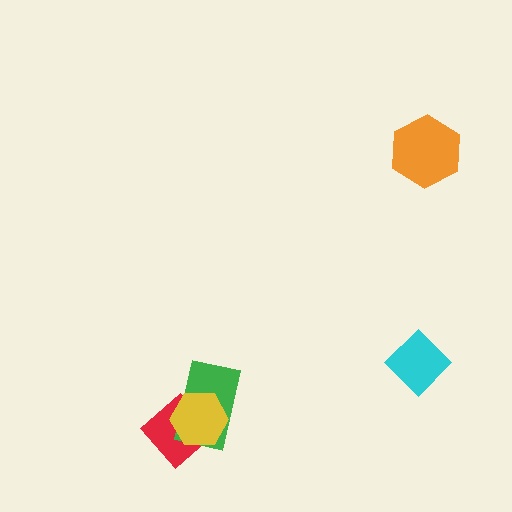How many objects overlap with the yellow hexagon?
2 objects overlap with the yellow hexagon.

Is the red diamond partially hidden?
Yes, it is partially covered by another shape.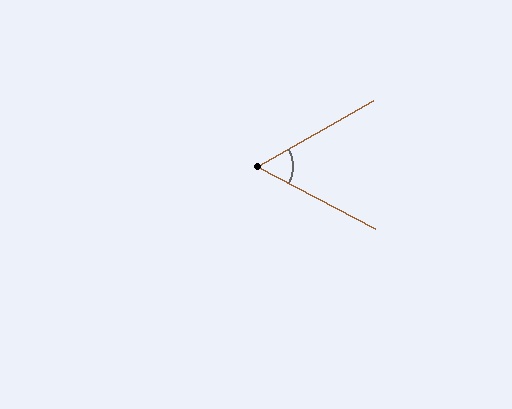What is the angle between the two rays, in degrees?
Approximately 57 degrees.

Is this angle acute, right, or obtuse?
It is acute.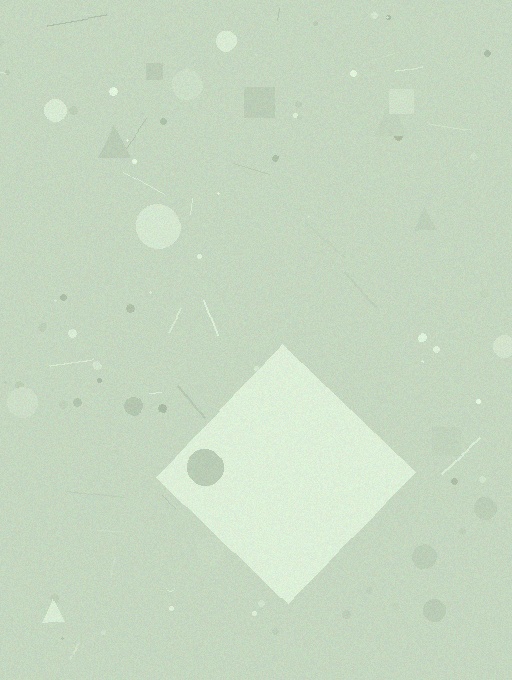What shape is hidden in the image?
A diamond is hidden in the image.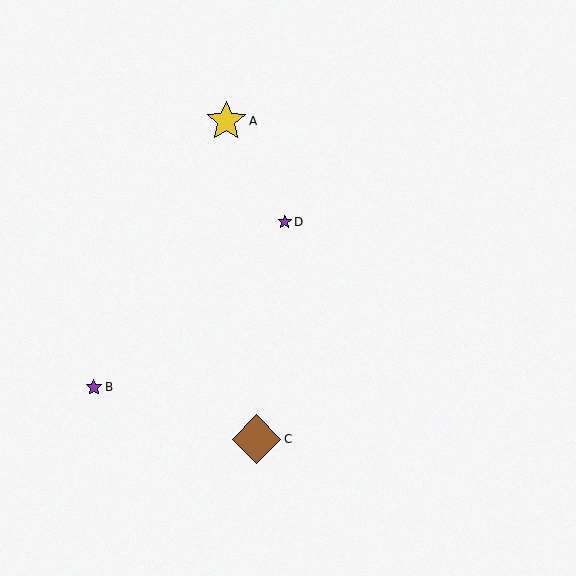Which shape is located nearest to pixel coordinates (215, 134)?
The yellow star (labeled A) at (226, 121) is nearest to that location.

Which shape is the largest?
The brown diamond (labeled C) is the largest.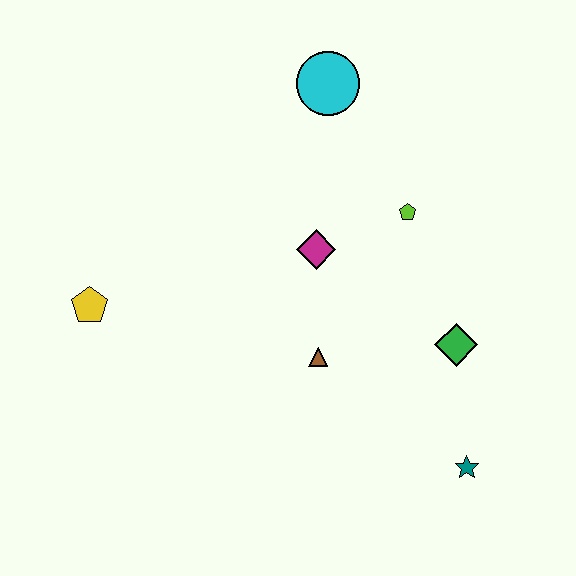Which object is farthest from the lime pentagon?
The yellow pentagon is farthest from the lime pentagon.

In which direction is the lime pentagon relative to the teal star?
The lime pentagon is above the teal star.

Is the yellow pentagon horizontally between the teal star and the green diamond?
No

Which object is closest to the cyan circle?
The lime pentagon is closest to the cyan circle.